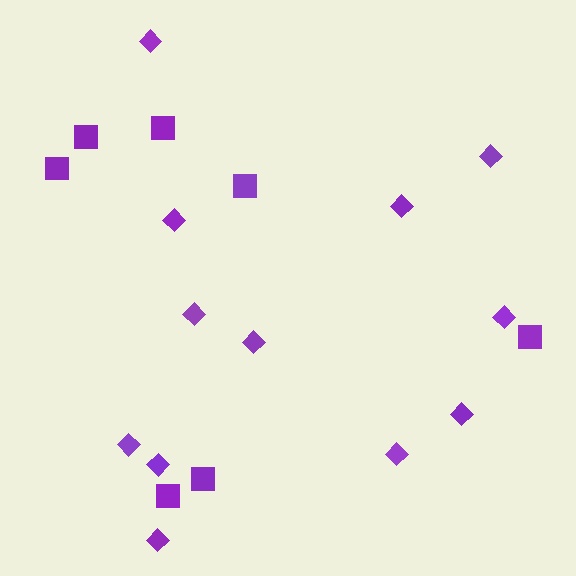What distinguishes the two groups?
There are 2 groups: one group of diamonds (12) and one group of squares (7).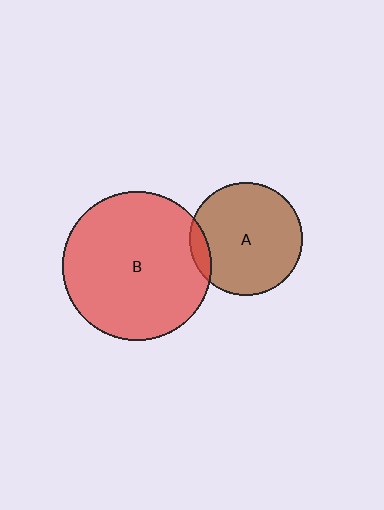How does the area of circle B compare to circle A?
Approximately 1.7 times.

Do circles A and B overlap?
Yes.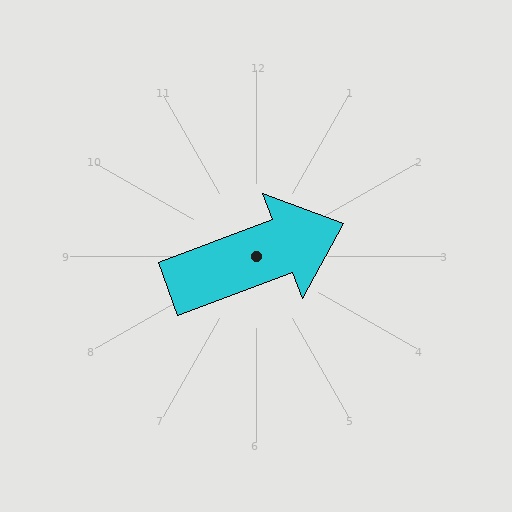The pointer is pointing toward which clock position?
Roughly 2 o'clock.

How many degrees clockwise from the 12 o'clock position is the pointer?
Approximately 70 degrees.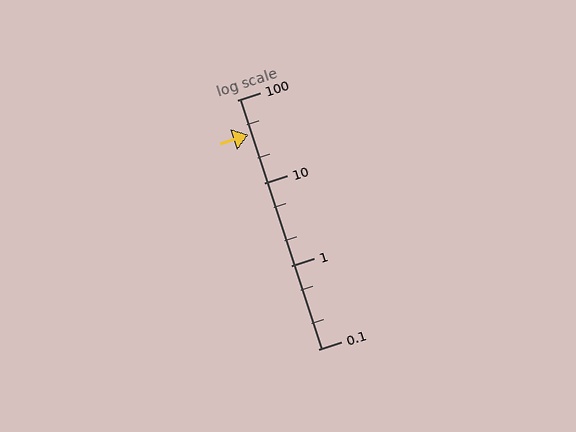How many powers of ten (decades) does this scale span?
The scale spans 3 decades, from 0.1 to 100.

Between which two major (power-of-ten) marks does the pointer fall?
The pointer is between 10 and 100.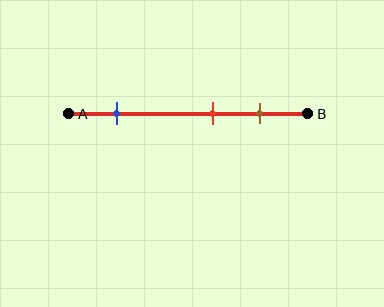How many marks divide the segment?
There are 3 marks dividing the segment.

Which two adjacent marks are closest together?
The red and brown marks are the closest adjacent pair.